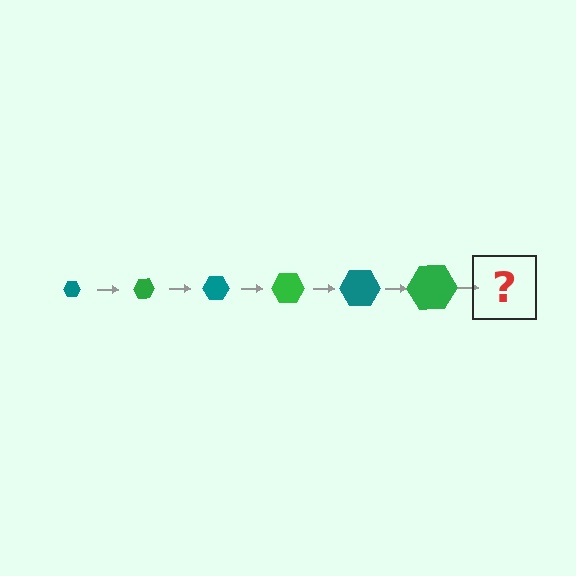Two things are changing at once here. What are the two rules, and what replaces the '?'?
The two rules are that the hexagon grows larger each step and the color cycles through teal and green. The '?' should be a teal hexagon, larger than the previous one.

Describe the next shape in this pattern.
It should be a teal hexagon, larger than the previous one.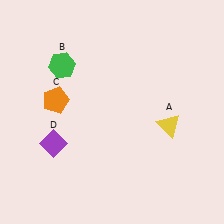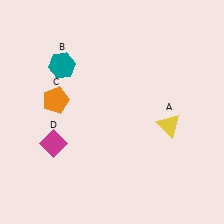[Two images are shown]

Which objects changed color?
B changed from green to teal. D changed from purple to magenta.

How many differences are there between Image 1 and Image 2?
There are 2 differences between the two images.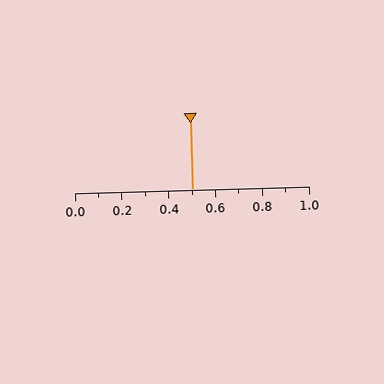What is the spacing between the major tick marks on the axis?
The major ticks are spaced 0.2 apart.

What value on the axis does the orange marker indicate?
The marker indicates approximately 0.5.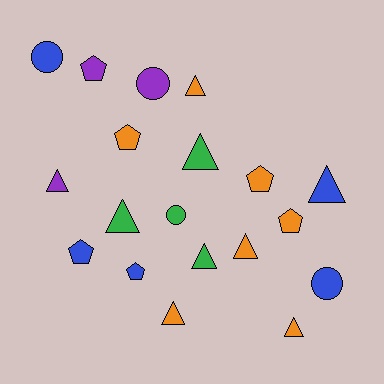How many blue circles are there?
There are 2 blue circles.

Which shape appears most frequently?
Triangle, with 9 objects.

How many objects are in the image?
There are 19 objects.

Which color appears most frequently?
Orange, with 7 objects.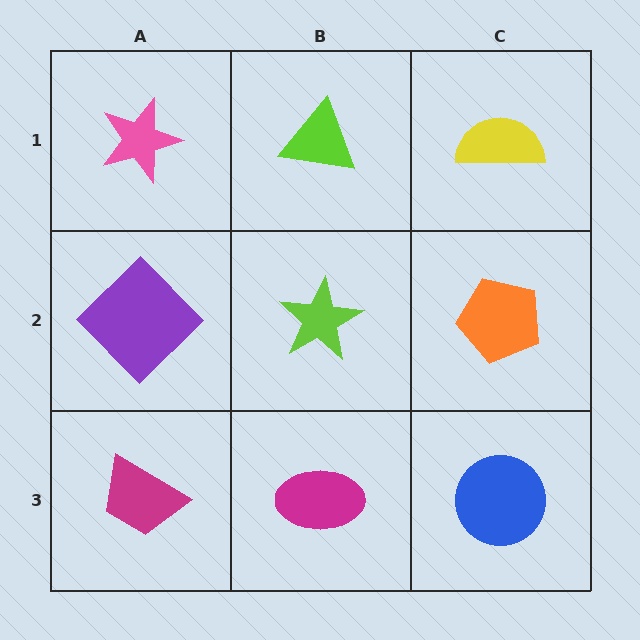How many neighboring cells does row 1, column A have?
2.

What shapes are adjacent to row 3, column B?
A lime star (row 2, column B), a magenta trapezoid (row 3, column A), a blue circle (row 3, column C).